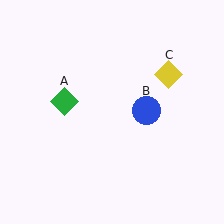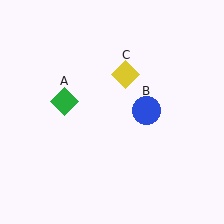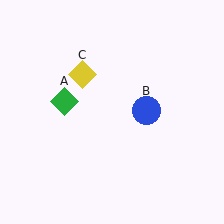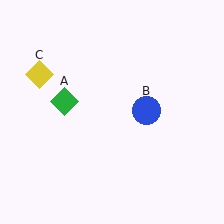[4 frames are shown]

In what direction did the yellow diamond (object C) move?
The yellow diamond (object C) moved left.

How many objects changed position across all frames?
1 object changed position: yellow diamond (object C).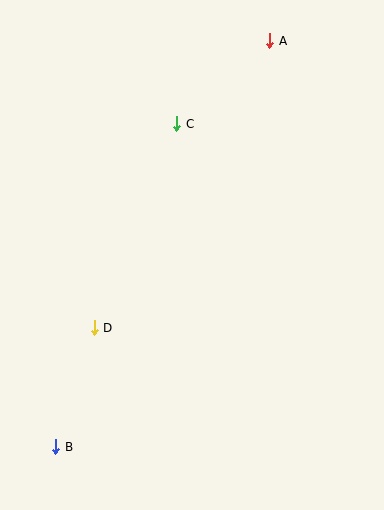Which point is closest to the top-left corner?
Point C is closest to the top-left corner.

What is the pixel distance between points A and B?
The distance between A and B is 459 pixels.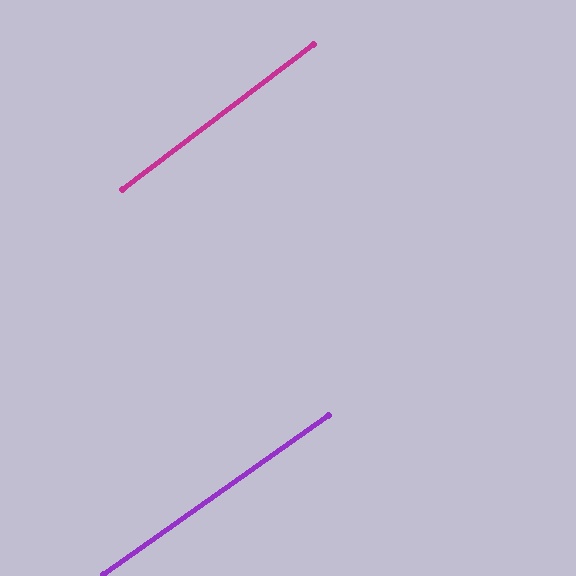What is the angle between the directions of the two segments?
Approximately 2 degrees.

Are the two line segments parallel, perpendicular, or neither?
Parallel — their directions differ by only 2.0°.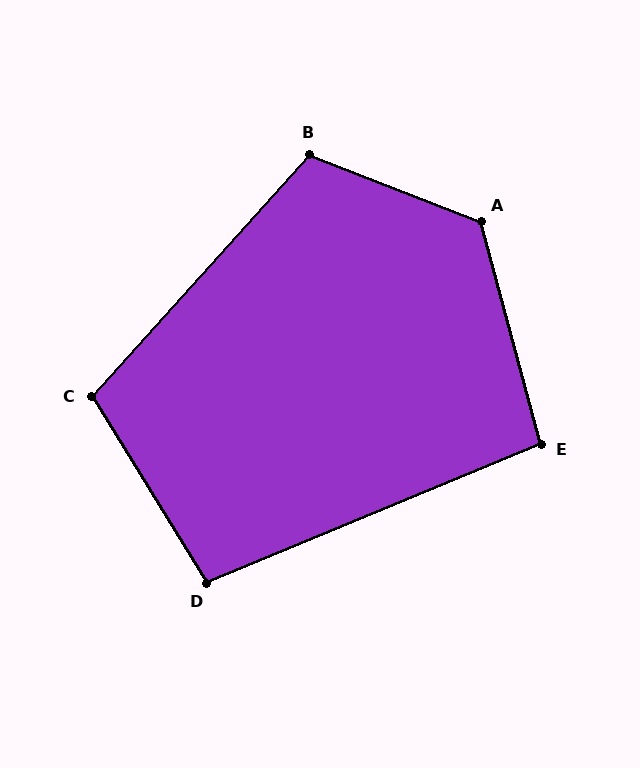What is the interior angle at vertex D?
Approximately 99 degrees (obtuse).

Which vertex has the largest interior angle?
A, at approximately 126 degrees.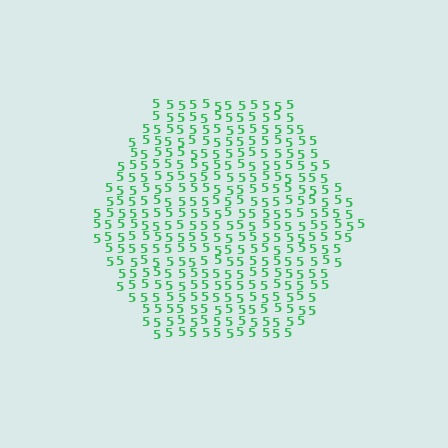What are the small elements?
The small elements are digit 5's.